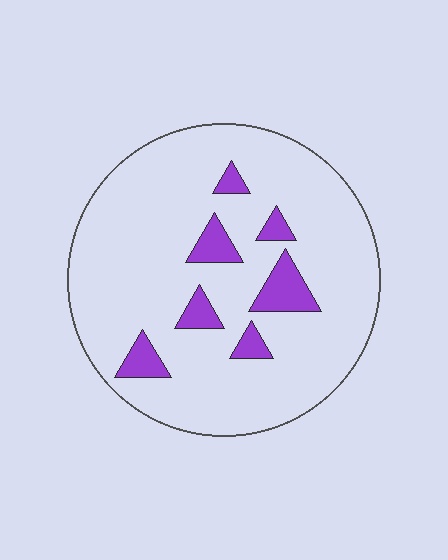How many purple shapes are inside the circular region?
7.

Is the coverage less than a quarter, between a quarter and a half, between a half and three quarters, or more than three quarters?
Less than a quarter.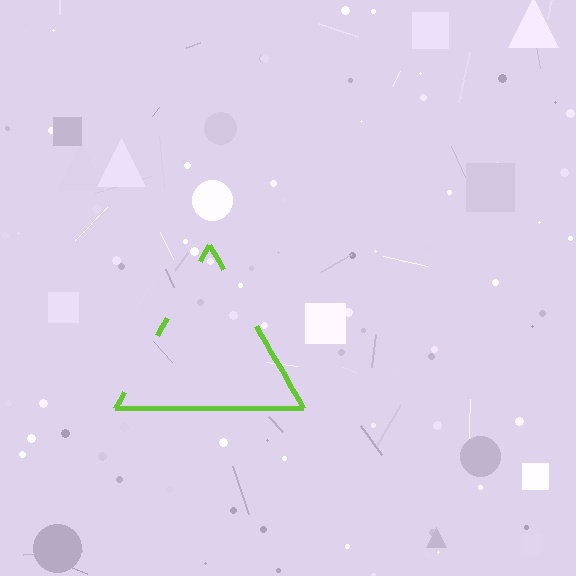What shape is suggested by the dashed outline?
The dashed outline suggests a triangle.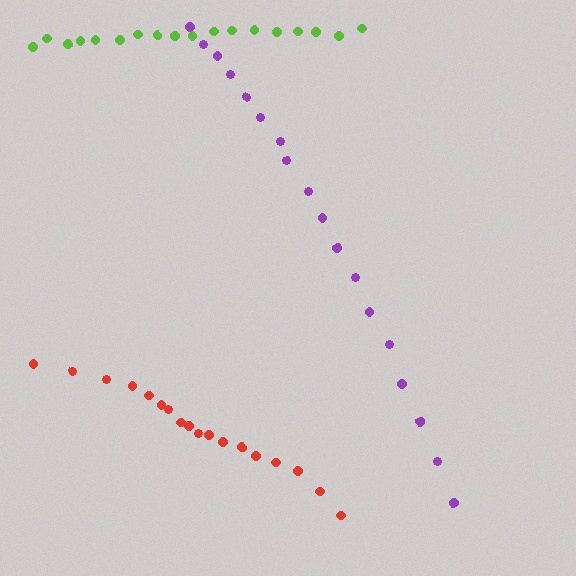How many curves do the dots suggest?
There are 3 distinct paths.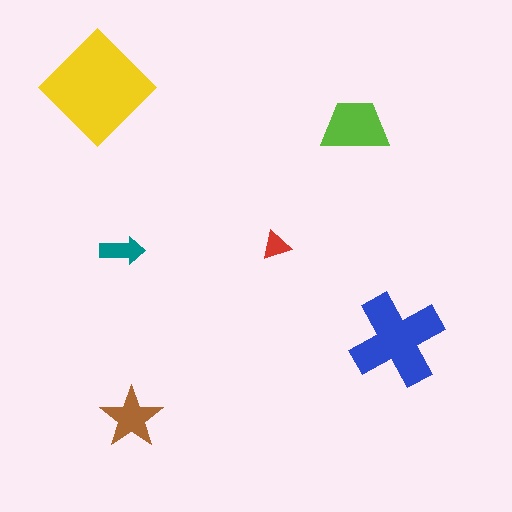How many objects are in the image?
There are 6 objects in the image.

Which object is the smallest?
The red triangle.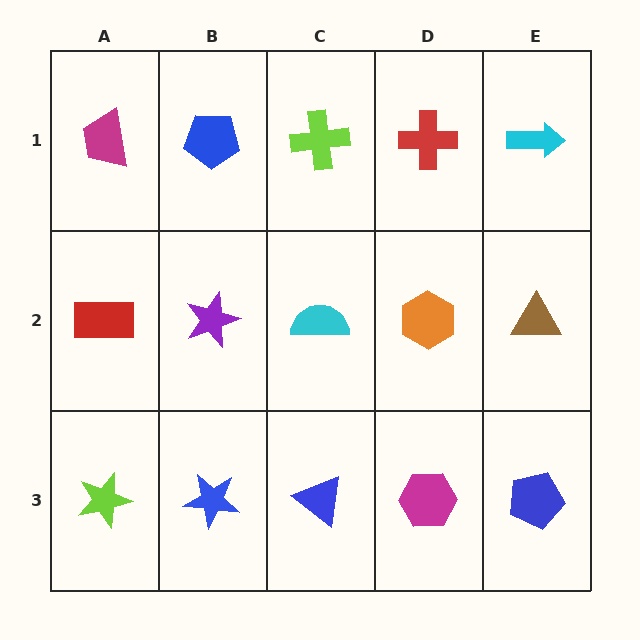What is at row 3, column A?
A lime star.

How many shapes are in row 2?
5 shapes.